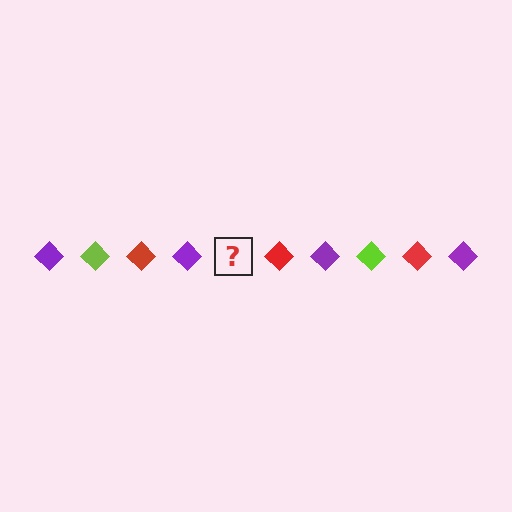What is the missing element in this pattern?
The missing element is a lime diamond.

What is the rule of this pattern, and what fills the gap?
The rule is that the pattern cycles through purple, lime, red diamonds. The gap should be filled with a lime diamond.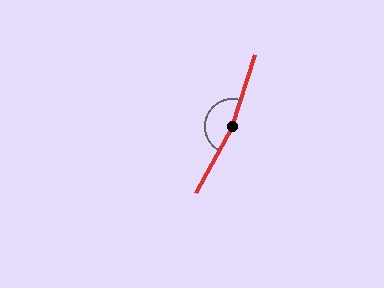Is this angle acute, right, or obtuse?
It is obtuse.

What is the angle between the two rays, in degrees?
Approximately 168 degrees.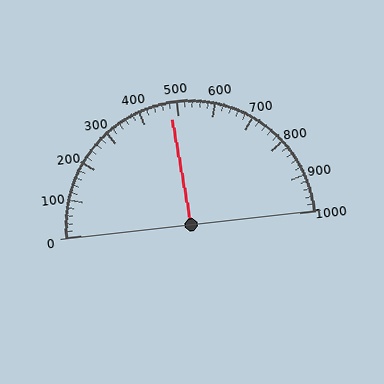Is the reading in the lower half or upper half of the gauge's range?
The reading is in the lower half of the range (0 to 1000).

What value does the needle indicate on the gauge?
The needle indicates approximately 480.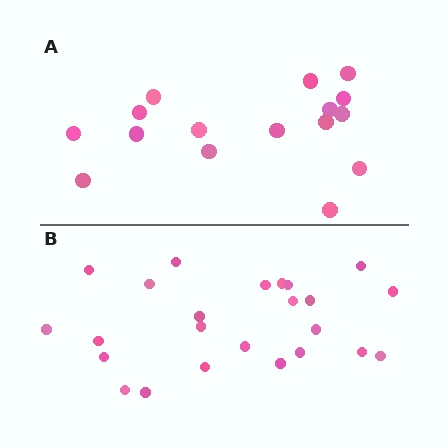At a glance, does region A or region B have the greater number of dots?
Region B (the bottom region) has more dots.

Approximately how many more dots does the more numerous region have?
Region B has roughly 8 or so more dots than region A.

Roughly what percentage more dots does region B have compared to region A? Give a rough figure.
About 50% more.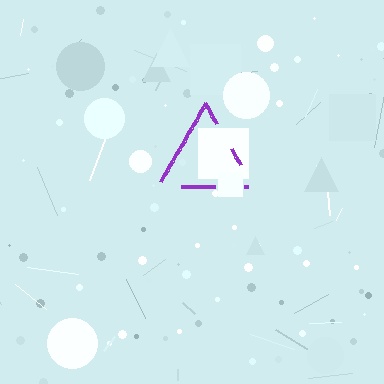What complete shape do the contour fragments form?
The contour fragments form a triangle.